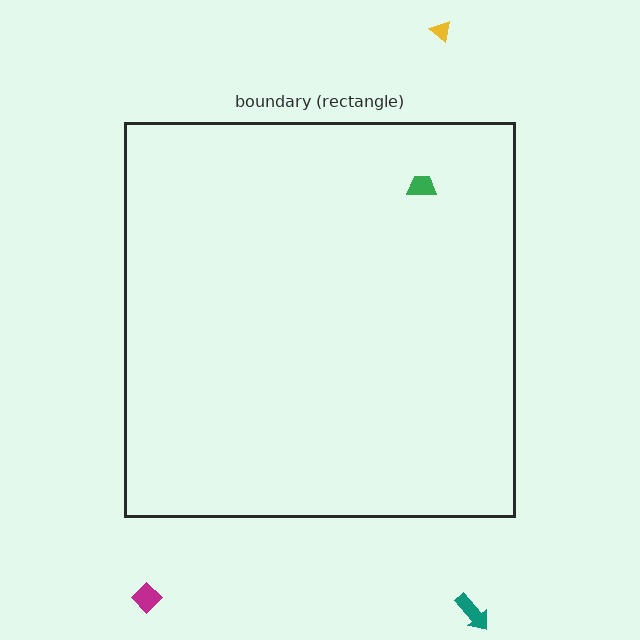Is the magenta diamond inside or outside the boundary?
Outside.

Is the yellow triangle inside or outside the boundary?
Outside.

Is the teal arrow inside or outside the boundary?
Outside.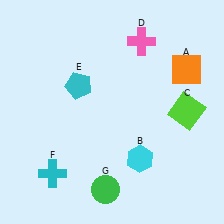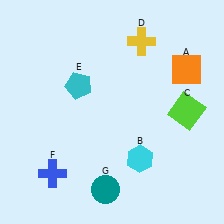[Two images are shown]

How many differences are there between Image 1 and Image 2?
There are 3 differences between the two images.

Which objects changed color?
D changed from pink to yellow. F changed from cyan to blue. G changed from green to teal.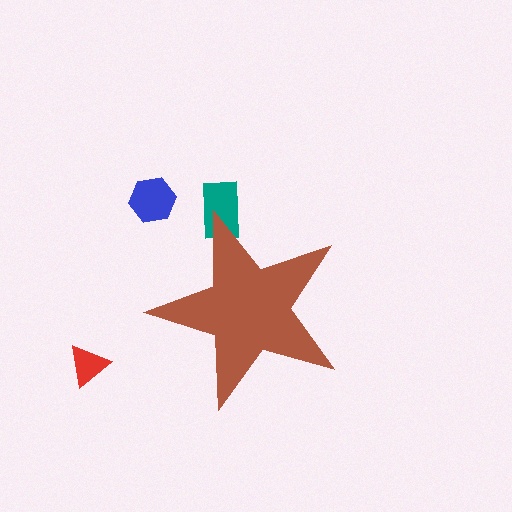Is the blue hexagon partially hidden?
No, the blue hexagon is fully visible.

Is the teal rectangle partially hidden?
Yes, the teal rectangle is partially hidden behind the brown star.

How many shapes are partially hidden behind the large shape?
1 shape is partially hidden.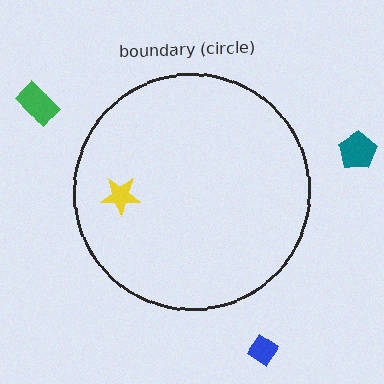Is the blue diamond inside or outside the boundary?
Outside.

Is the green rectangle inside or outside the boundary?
Outside.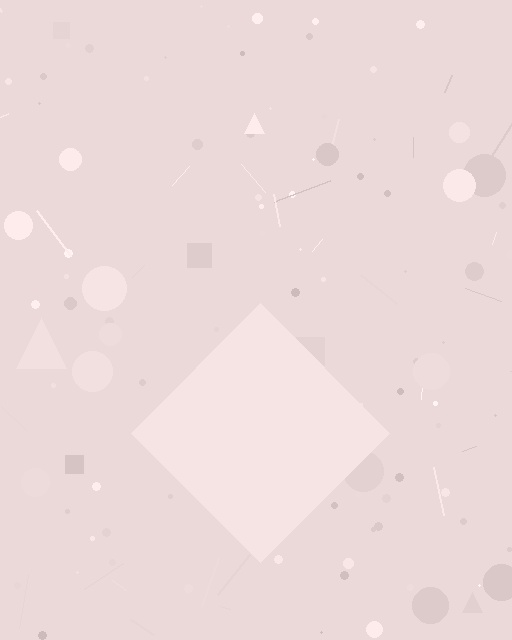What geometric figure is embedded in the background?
A diamond is embedded in the background.